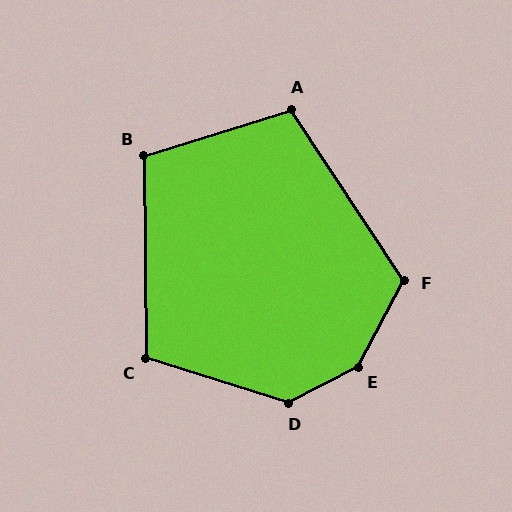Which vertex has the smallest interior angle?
A, at approximately 106 degrees.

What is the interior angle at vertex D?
Approximately 135 degrees (obtuse).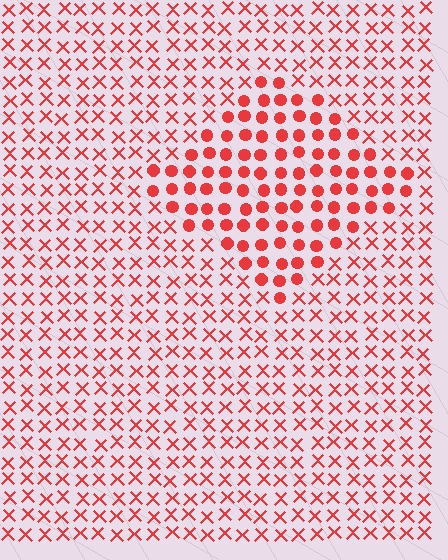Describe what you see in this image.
The image is filled with small red elements arranged in a uniform grid. A diamond-shaped region contains circles, while the surrounding area contains X marks. The boundary is defined purely by the change in element shape.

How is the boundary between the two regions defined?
The boundary is defined by a change in element shape: circles inside vs. X marks outside. All elements share the same color and spacing.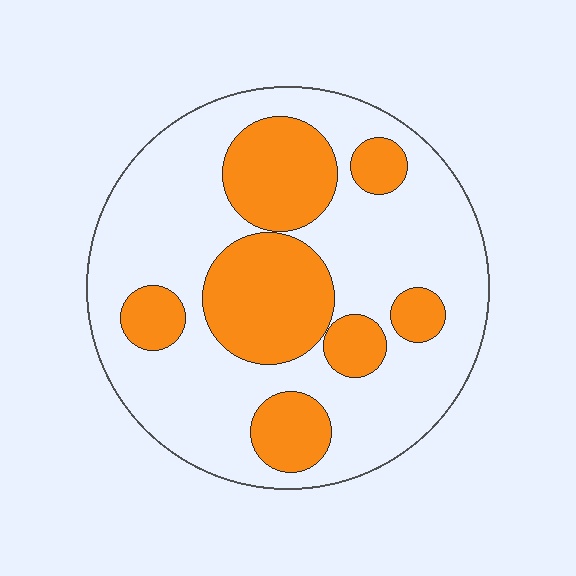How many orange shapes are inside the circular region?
7.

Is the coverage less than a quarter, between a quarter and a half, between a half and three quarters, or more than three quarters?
Between a quarter and a half.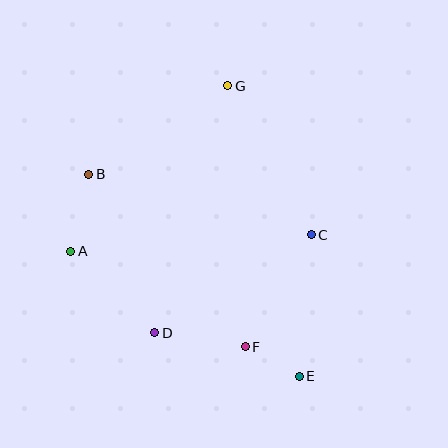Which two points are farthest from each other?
Points E and G are farthest from each other.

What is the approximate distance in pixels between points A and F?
The distance between A and F is approximately 199 pixels.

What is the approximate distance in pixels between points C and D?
The distance between C and D is approximately 185 pixels.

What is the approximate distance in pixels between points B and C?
The distance between B and C is approximately 231 pixels.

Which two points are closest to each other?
Points E and F are closest to each other.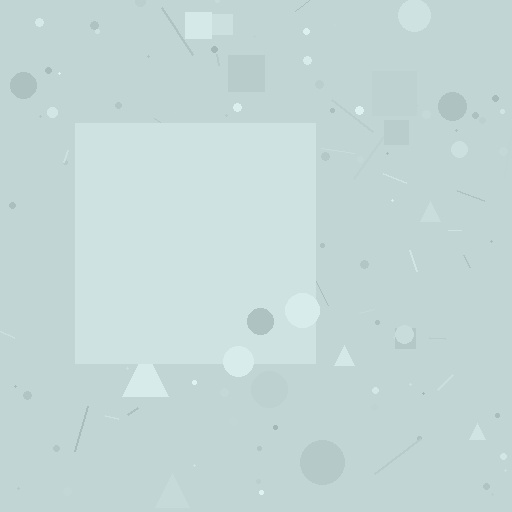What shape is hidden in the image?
A square is hidden in the image.